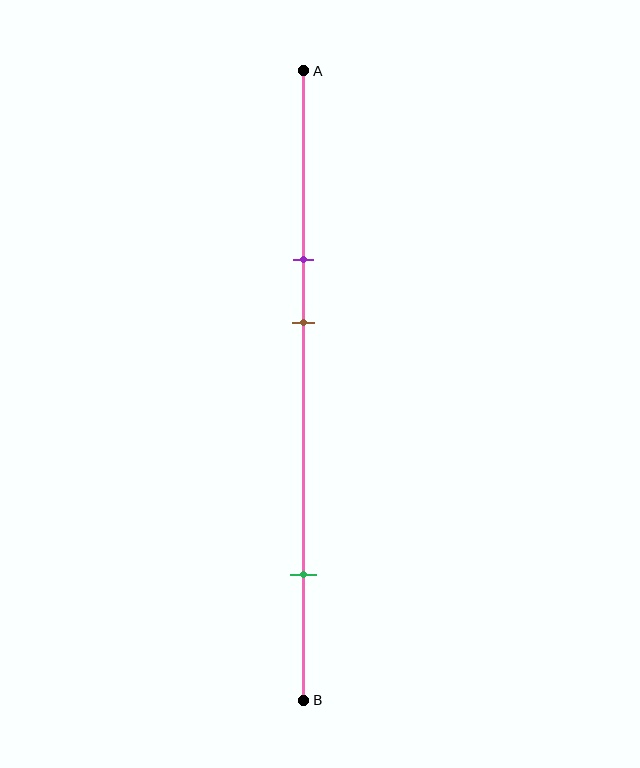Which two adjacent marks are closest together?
The purple and brown marks are the closest adjacent pair.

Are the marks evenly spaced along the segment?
No, the marks are not evenly spaced.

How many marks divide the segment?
There are 3 marks dividing the segment.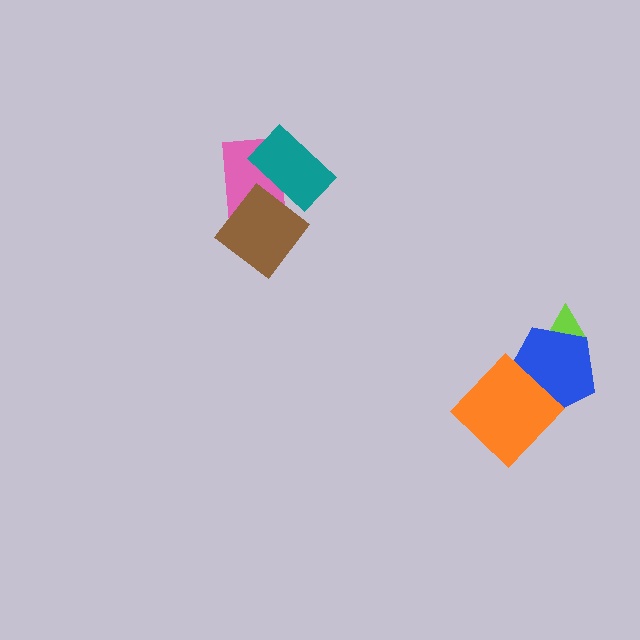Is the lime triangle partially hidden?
Yes, it is partially covered by another shape.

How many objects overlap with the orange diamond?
1 object overlaps with the orange diamond.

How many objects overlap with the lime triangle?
1 object overlaps with the lime triangle.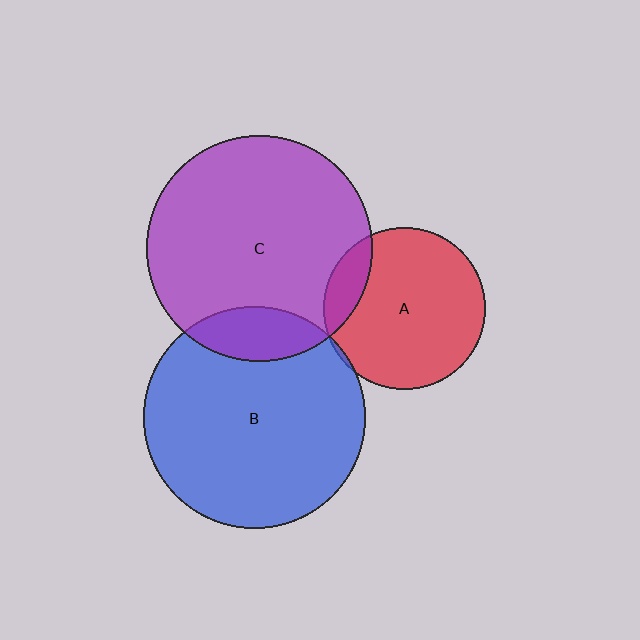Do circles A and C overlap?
Yes.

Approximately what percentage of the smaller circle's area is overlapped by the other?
Approximately 15%.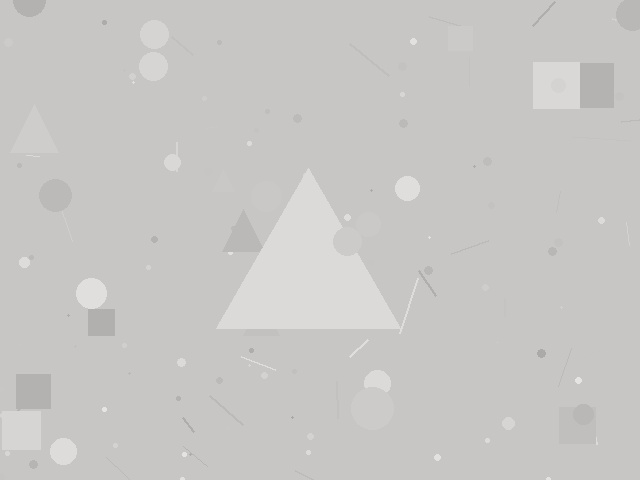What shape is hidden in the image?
A triangle is hidden in the image.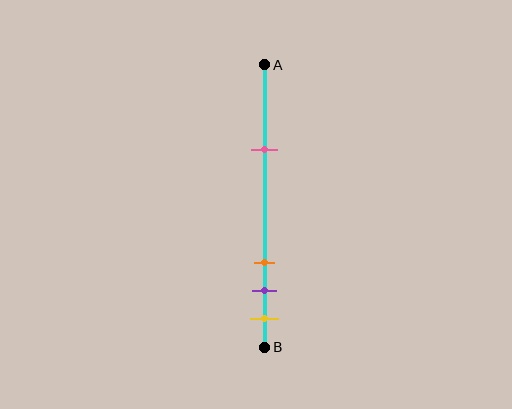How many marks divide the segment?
There are 4 marks dividing the segment.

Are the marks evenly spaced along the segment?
No, the marks are not evenly spaced.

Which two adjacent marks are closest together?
The purple and yellow marks are the closest adjacent pair.